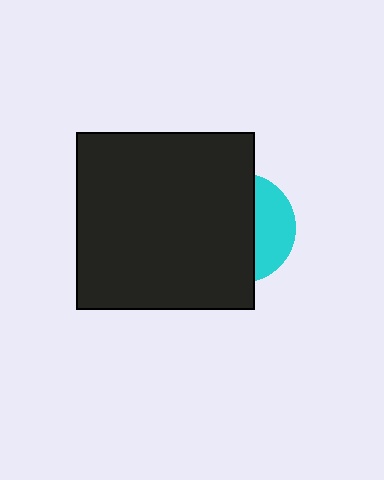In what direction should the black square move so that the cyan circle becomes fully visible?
The black square should move left. That is the shortest direction to clear the overlap and leave the cyan circle fully visible.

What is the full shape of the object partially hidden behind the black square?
The partially hidden object is a cyan circle.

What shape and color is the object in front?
The object in front is a black square.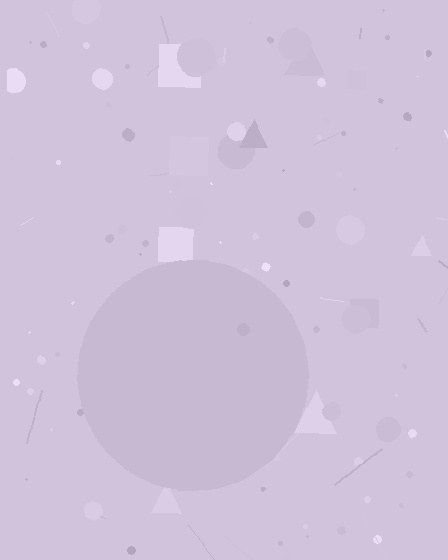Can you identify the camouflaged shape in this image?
The camouflaged shape is a circle.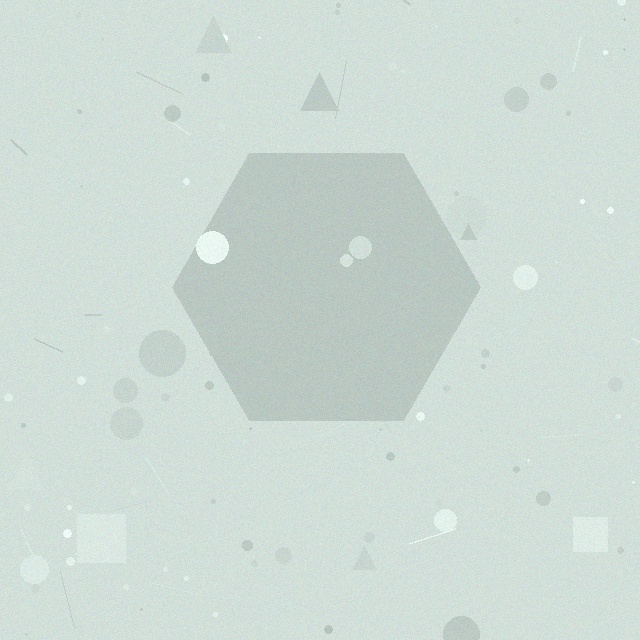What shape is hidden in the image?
A hexagon is hidden in the image.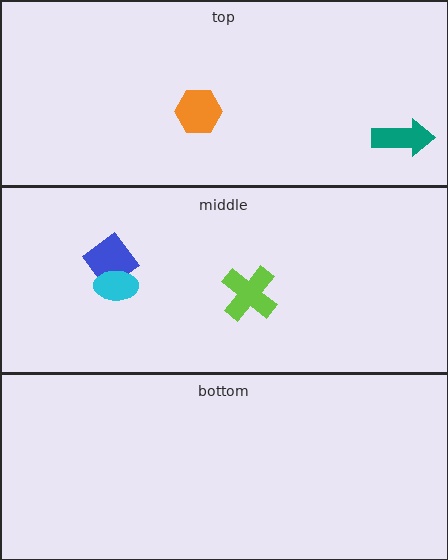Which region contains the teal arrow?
The top region.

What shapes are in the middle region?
The blue diamond, the cyan ellipse, the lime cross.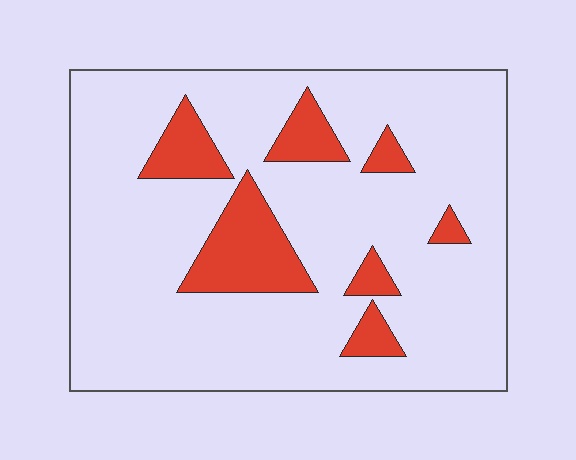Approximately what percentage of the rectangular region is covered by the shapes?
Approximately 15%.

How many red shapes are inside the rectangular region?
7.